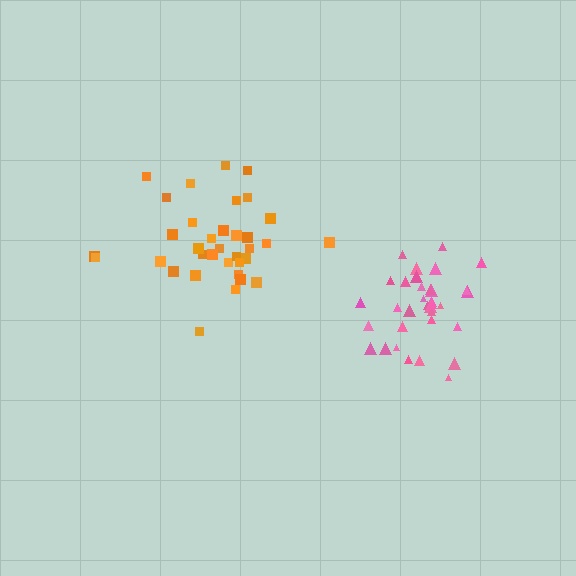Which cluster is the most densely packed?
Pink.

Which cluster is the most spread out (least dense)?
Orange.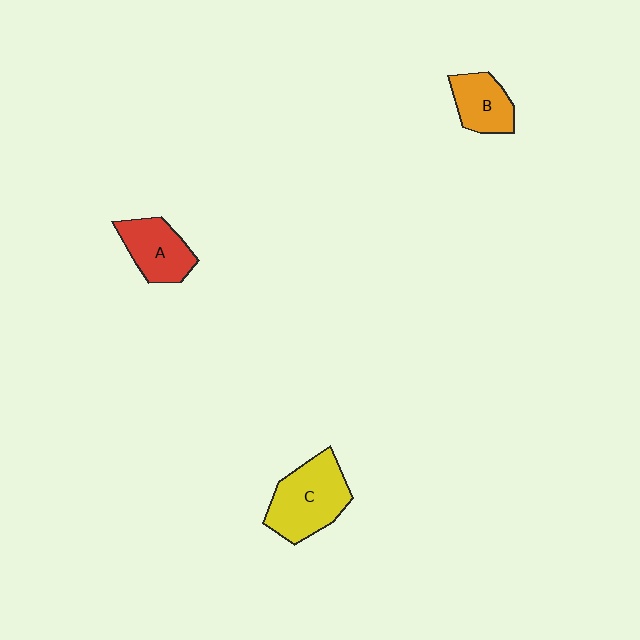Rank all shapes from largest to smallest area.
From largest to smallest: C (yellow), A (red), B (orange).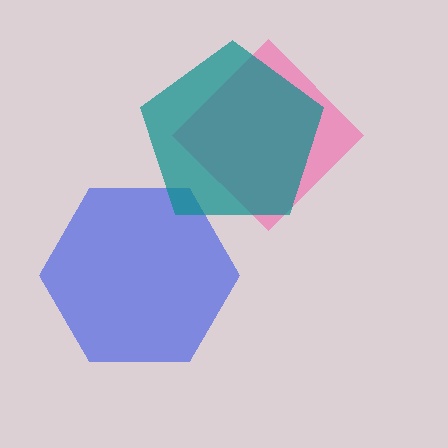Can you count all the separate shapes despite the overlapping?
Yes, there are 3 separate shapes.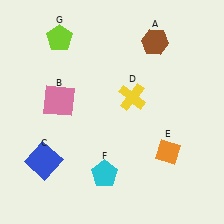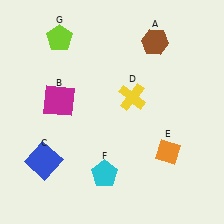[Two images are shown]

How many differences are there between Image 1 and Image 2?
There is 1 difference between the two images.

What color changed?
The square (B) changed from pink in Image 1 to magenta in Image 2.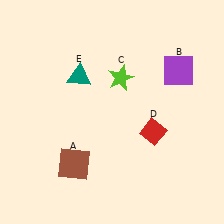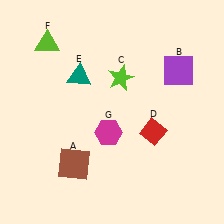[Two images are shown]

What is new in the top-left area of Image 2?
A lime triangle (F) was added in the top-left area of Image 2.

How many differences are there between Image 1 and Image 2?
There are 2 differences between the two images.